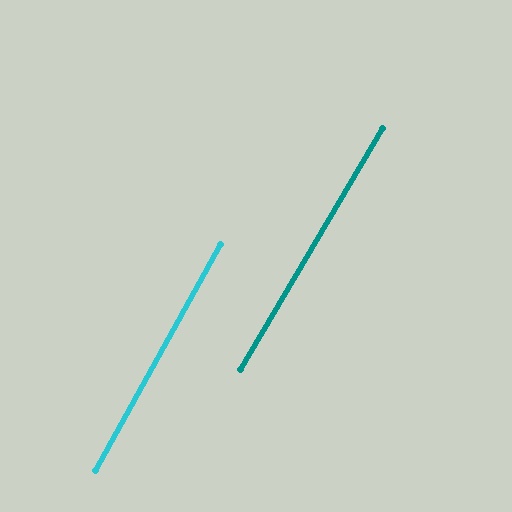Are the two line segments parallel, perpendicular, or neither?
Parallel — their directions differ by only 1.4°.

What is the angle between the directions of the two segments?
Approximately 1 degree.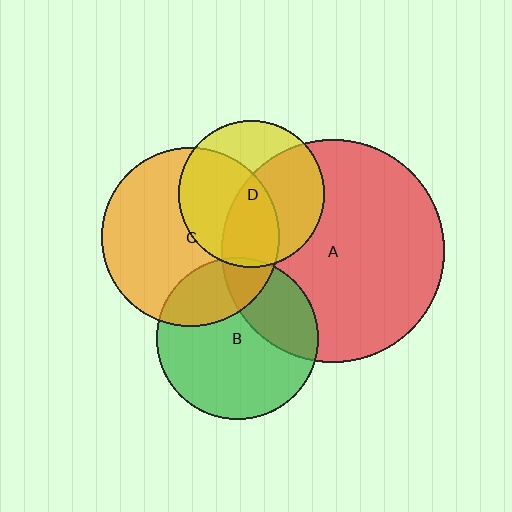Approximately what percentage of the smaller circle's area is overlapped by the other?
Approximately 25%.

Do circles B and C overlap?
Yes.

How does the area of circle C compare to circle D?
Approximately 1.5 times.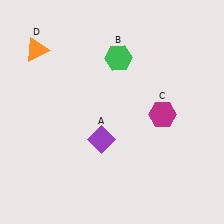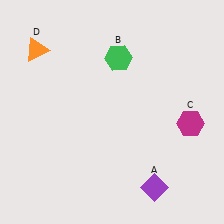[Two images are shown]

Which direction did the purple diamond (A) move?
The purple diamond (A) moved right.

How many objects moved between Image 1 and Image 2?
2 objects moved between the two images.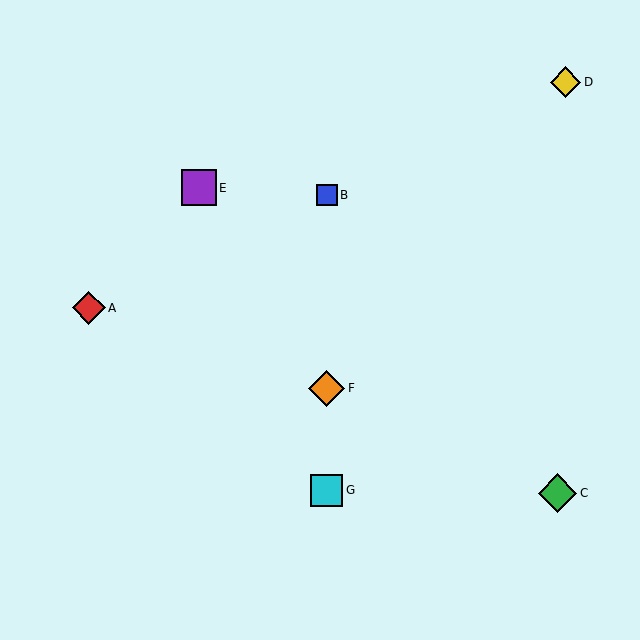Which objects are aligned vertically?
Objects B, F, G are aligned vertically.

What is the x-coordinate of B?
Object B is at x≈327.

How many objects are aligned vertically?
3 objects (B, F, G) are aligned vertically.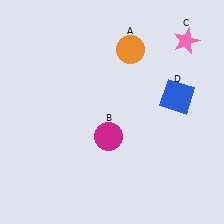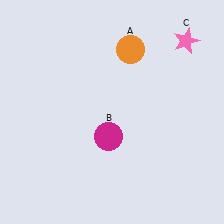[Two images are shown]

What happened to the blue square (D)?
The blue square (D) was removed in Image 2. It was in the top-right area of Image 1.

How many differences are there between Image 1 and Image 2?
There is 1 difference between the two images.